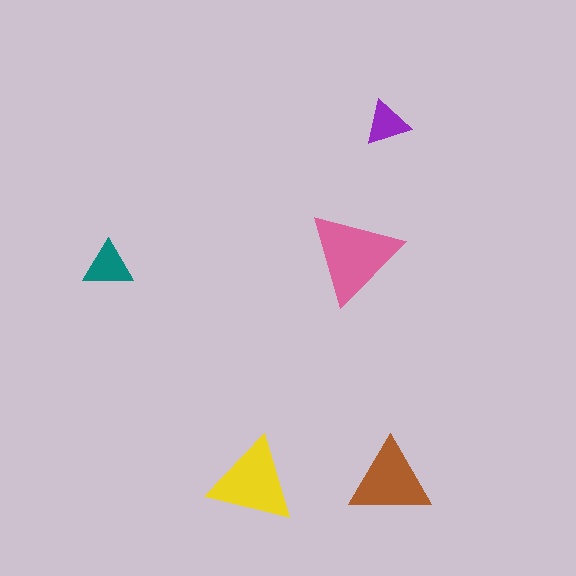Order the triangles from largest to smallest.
the pink one, the yellow one, the brown one, the teal one, the purple one.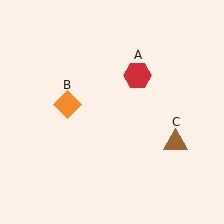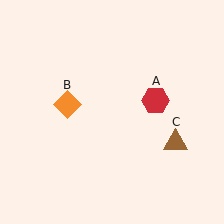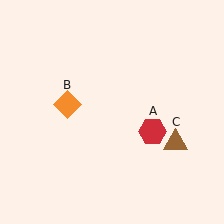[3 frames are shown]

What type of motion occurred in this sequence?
The red hexagon (object A) rotated clockwise around the center of the scene.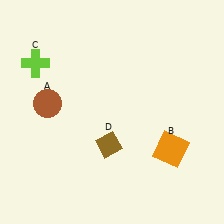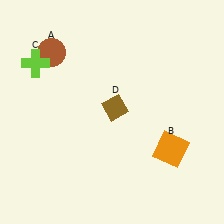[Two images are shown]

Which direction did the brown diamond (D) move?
The brown diamond (D) moved up.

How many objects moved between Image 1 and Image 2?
2 objects moved between the two images.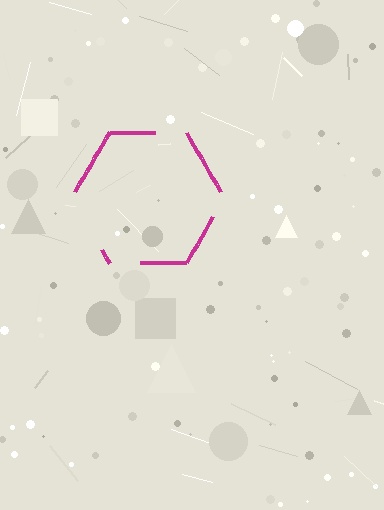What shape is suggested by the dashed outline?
The dashed outline suggests a hexagon.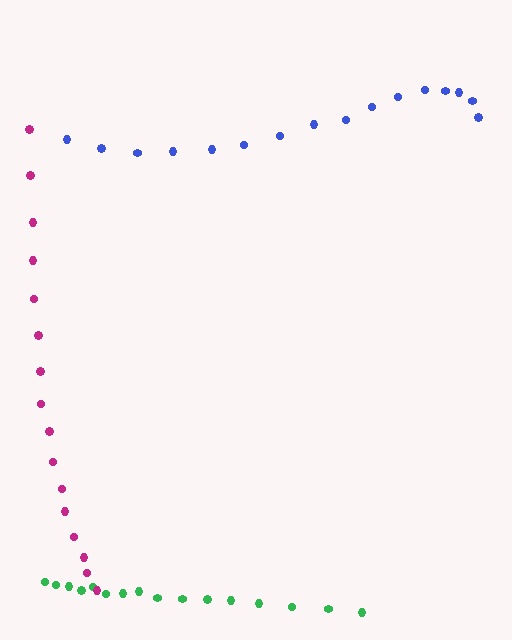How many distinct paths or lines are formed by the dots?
There are 3 distinct paths.